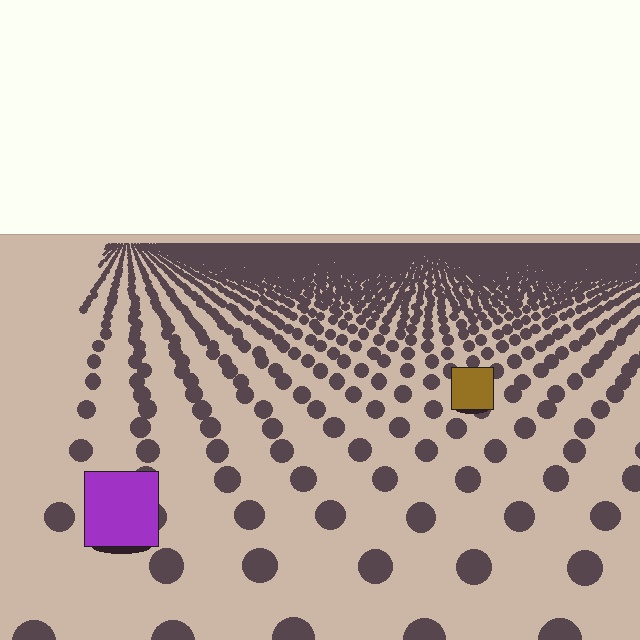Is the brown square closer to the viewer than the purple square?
No. The purple square is closer — you can tell from the texture gradient: the ground texture is coarser near it.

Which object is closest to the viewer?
The purple square is closest. The texture marks near it are larger and more spread out.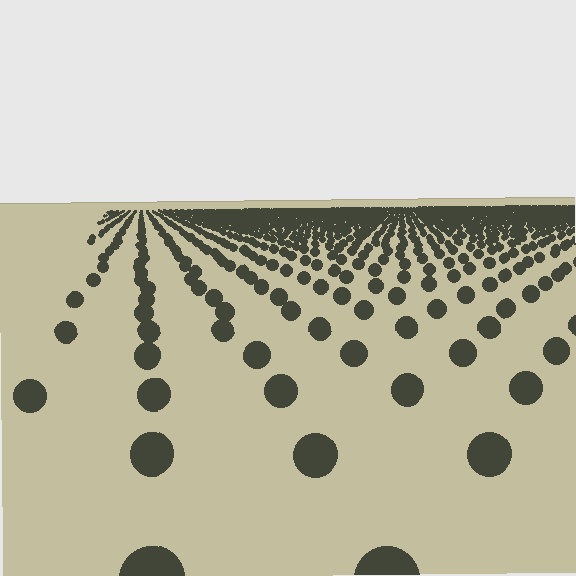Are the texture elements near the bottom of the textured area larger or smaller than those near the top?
Larger. Near the bottom, elements are closer to the viewer and appear at a bigger on-screen size.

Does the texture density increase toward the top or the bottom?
Density increases toward the top.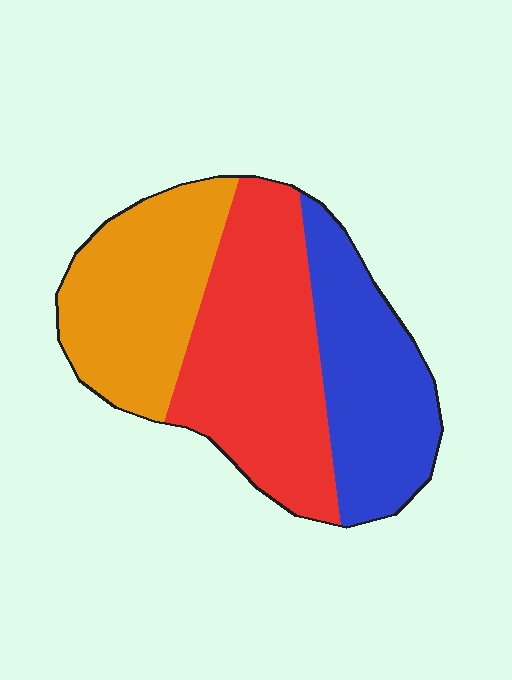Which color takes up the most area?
Red, at roughly 40%.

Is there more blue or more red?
Red.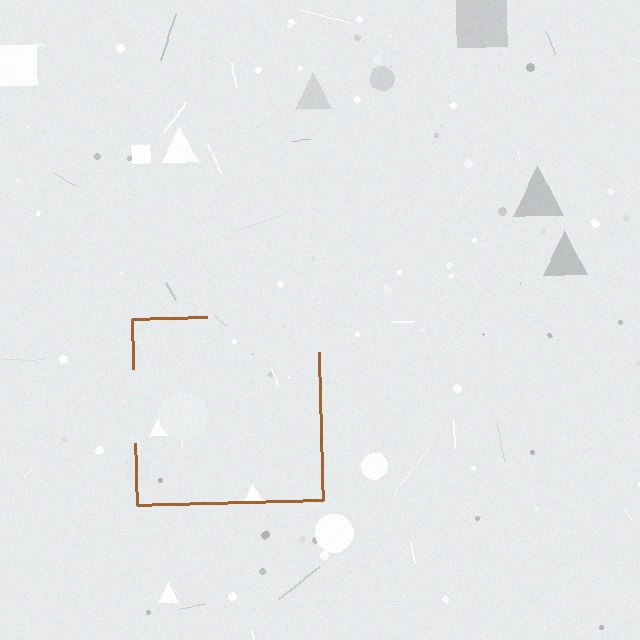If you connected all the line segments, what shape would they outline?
They would outline a square.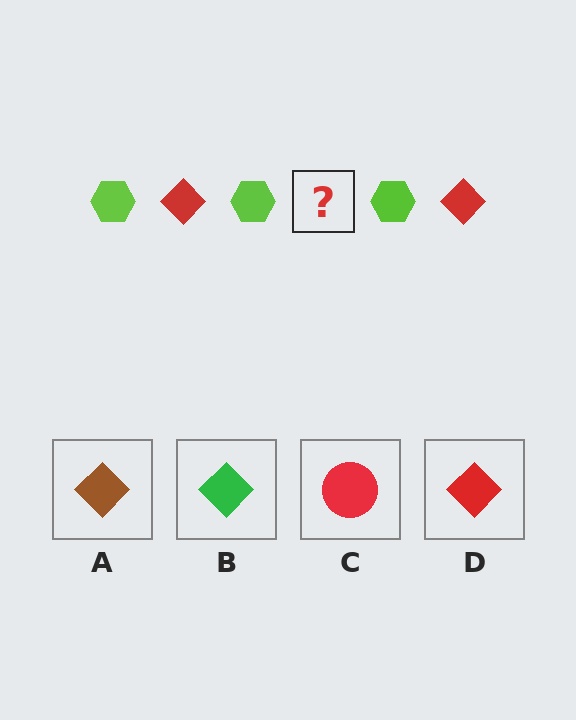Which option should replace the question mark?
Option D.